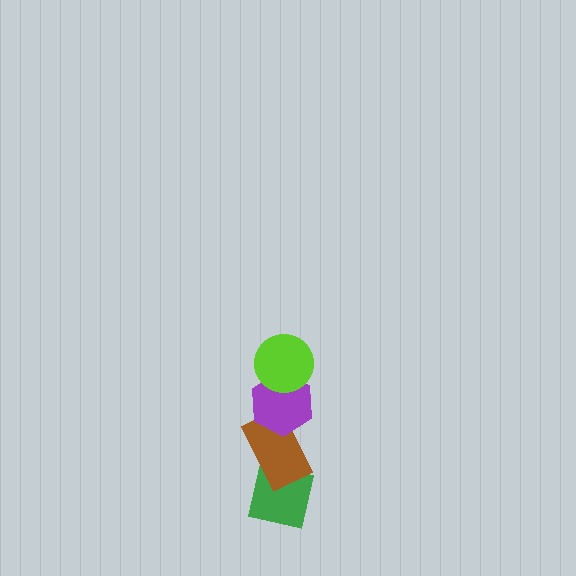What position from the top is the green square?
The green square is 4th from the top.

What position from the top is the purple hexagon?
The purple hexagon is 2nd from the top.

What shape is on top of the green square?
The brown rectangle is on top of the green square.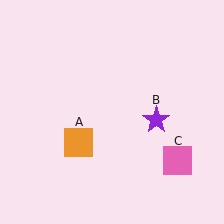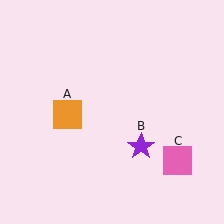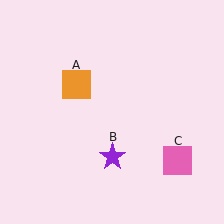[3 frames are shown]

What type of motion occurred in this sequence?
The orange square (object A), purple star (object B) rotated clockwise around the center of the scene.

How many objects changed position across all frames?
2 objects changed position: orange square (object A), purple star (object B).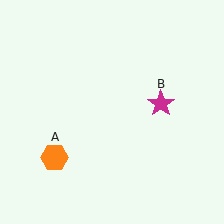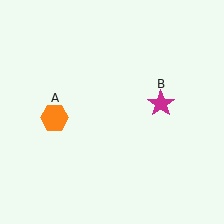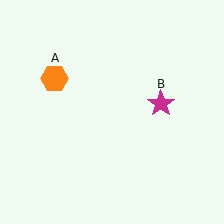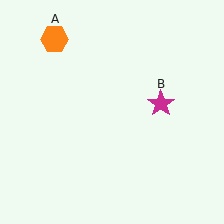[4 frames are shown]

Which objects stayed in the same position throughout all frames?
Magenta star (object B) remained stationary.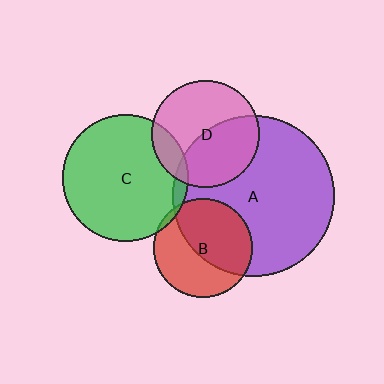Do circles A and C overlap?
Yes.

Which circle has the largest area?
Circle A (purple).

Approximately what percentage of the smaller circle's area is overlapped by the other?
Approximately 5%.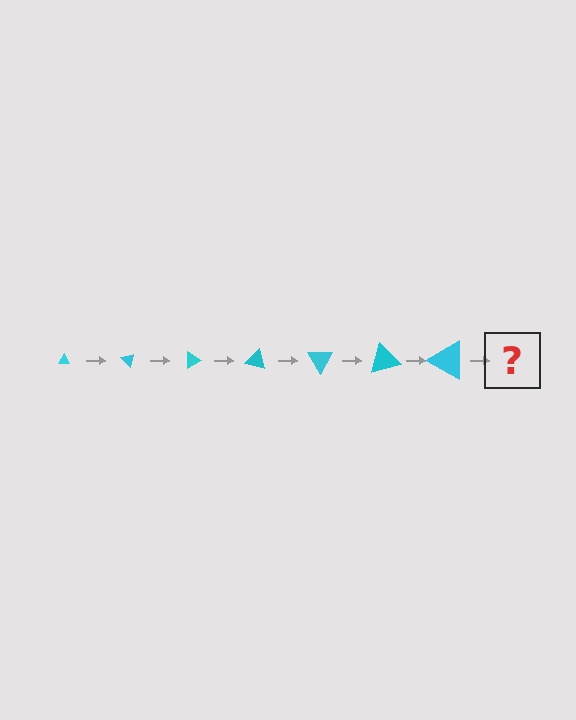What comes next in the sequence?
The next element should be a triangle, larger than the previous one and rotated 315 degrees from the start.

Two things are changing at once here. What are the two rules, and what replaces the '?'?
The two rules are that the triangle grows larger each step and it rotates 45 degrees each step. The '?' should be a triangle, larger than the previous one and rotated 315 degrees from the start.